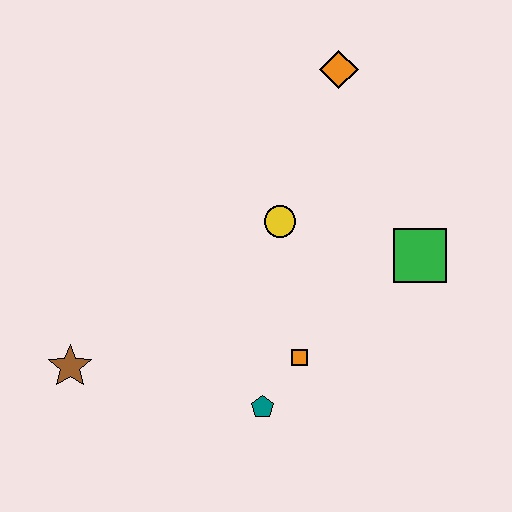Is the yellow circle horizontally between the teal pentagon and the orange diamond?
Yes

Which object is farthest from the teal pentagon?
The orange diamond is farthest from the teal pentagon.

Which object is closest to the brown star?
The teal pentagon is closest to the brown star.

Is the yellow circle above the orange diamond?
No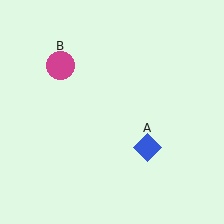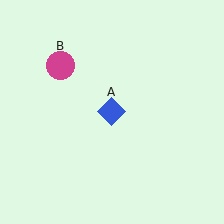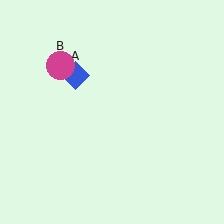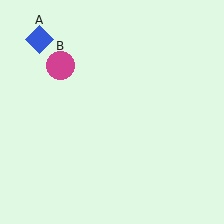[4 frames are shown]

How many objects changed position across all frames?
1 object changed position: blue diamond (object A).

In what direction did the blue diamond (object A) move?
The blue diamond (object A) moved up and to the left.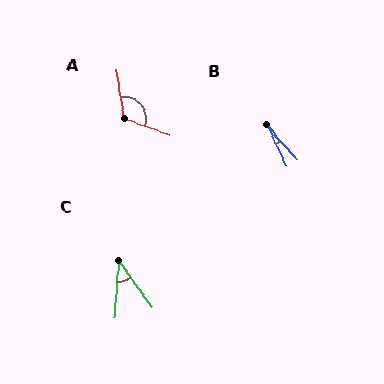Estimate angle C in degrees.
Approximately 39 degrees.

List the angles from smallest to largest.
B (15°), C (39°), A (118°).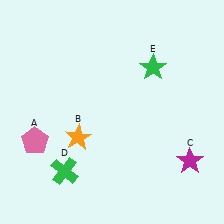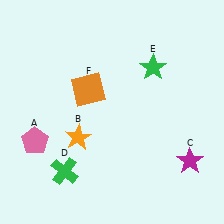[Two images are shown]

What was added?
An orange square (F) was added in Image 2.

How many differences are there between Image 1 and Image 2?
There is 1 difference between the two images.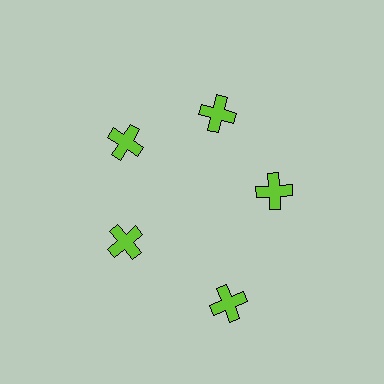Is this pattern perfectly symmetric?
No. The 5 lime crosses are arranged in a ring, but one element near the 5 o'clock position is pushed outward from the center, breaking the 5-fold rotational symmetry.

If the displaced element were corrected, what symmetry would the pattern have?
It would have 5-fold rotational symmetry — the pattern would map onto itself every 72 degrees.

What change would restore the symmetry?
The symmetry would be restored by moving it inward, back onto the ring so that all 5 crosses sit at equal angles and equal distance from the center.